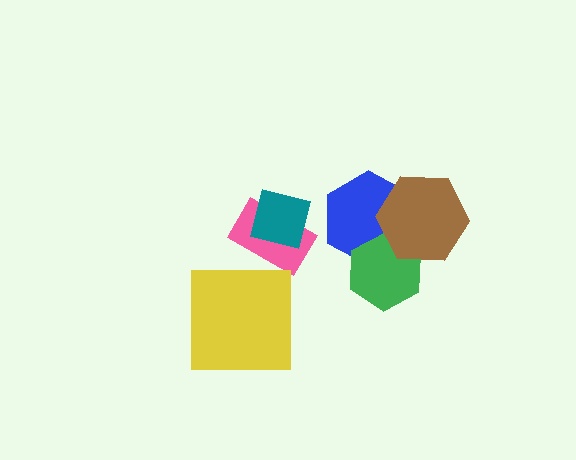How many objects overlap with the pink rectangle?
1 object overlaps with the pink rectangle.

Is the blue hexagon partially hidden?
Yes, it is partially covered by another shape.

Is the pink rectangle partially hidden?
Yes, it is partially covered by another shape.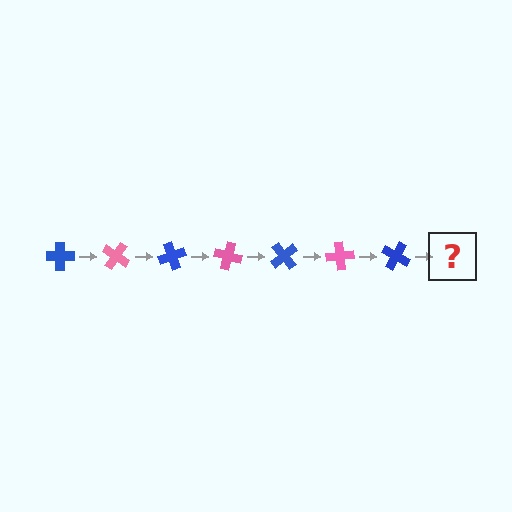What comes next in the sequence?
The next element should be a pink cross, rotated 245 degrees from the start.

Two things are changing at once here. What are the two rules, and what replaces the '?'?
The two rules are that it rotates 35 degrees each step and the color cycles through blue and pink. The '?' should be a pink cross, rotated 245 degrees from the start.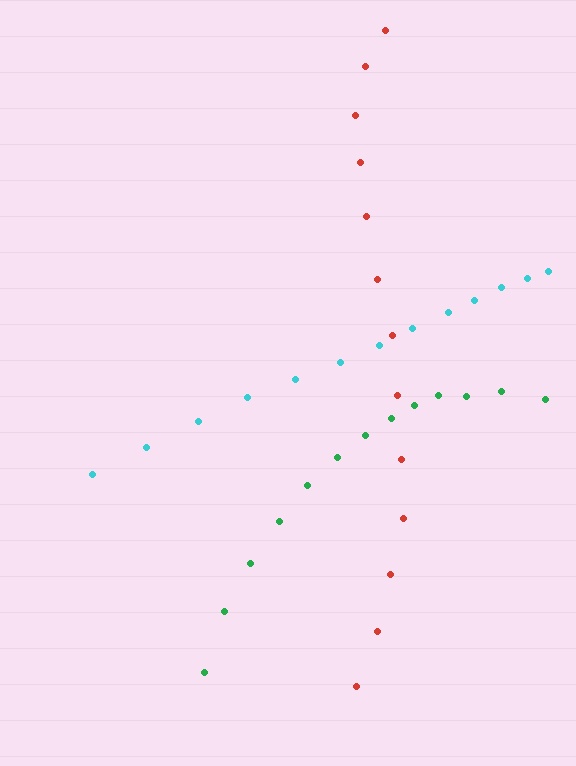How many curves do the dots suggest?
There are 3 distinct paths.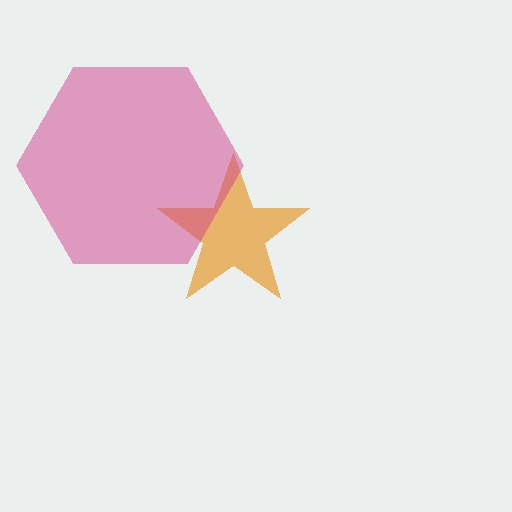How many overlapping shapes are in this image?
There are 2 overlapping shapes in the image.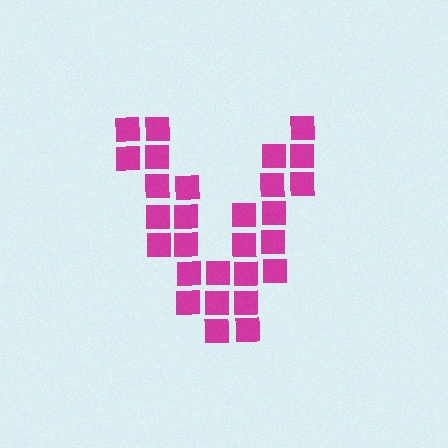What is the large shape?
The large shape is the letter V.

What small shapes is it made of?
It is made of small squares.